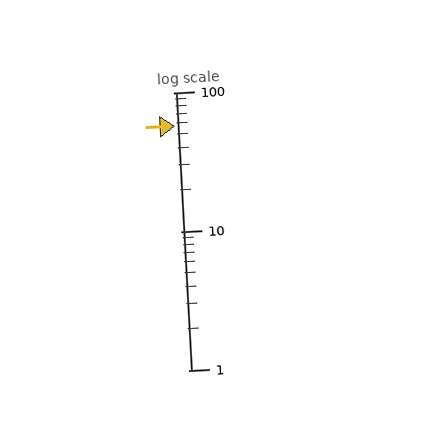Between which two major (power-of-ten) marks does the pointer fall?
The pointer is between 10 and 100.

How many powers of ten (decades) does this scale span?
The scale spans 2 decades, from 1 to 100.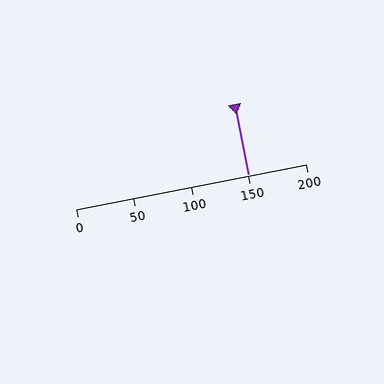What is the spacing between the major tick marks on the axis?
The major ticks are spaced 50 apart.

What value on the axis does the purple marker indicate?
The marker indicates approximately 150.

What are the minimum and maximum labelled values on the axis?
The axis runs from 0 to 200.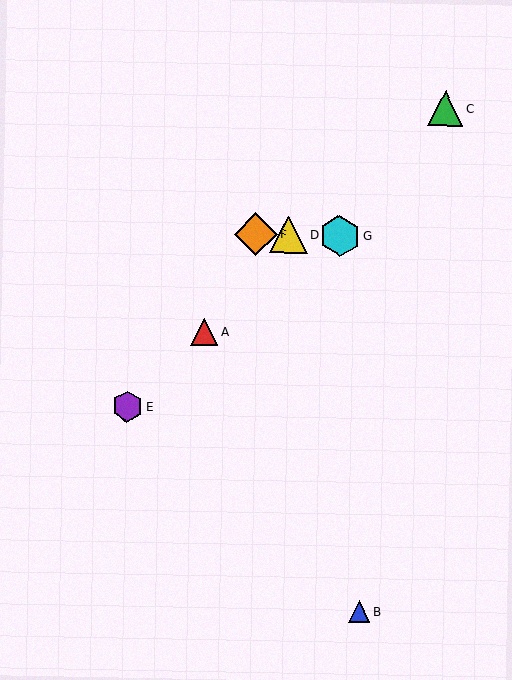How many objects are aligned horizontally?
3 objects (D, F, G) are aligned horizontally.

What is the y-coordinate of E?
Object E is at y≈406.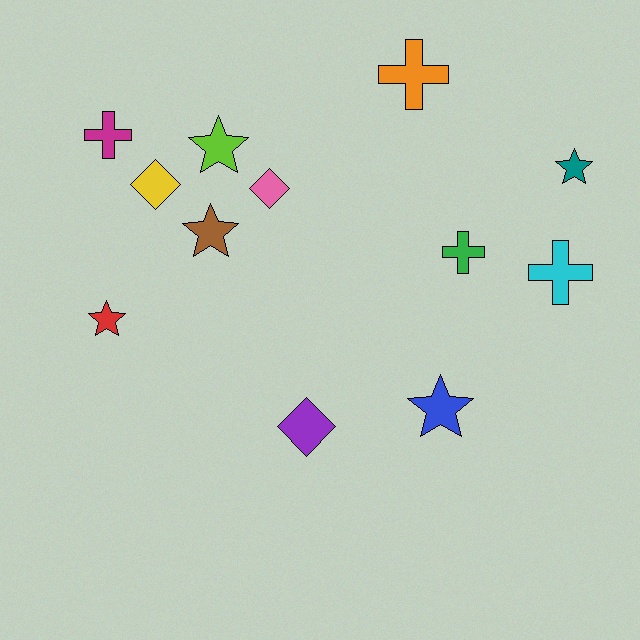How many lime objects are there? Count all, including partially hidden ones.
There is 1 lime object.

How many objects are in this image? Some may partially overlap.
There are 12 objects.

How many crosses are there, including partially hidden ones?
There are 4 crosses.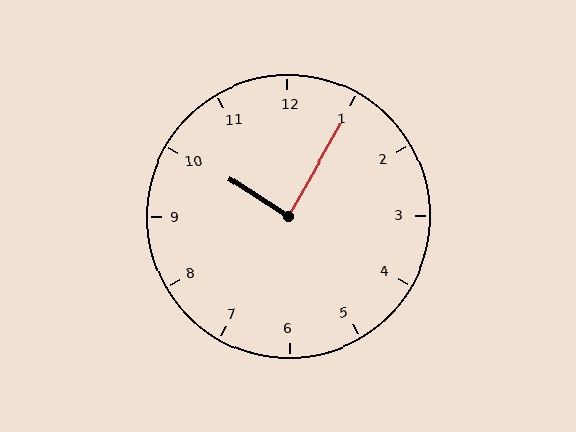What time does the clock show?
10:05.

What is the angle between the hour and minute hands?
Approximately 88 degrees.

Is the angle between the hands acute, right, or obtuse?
It is right.